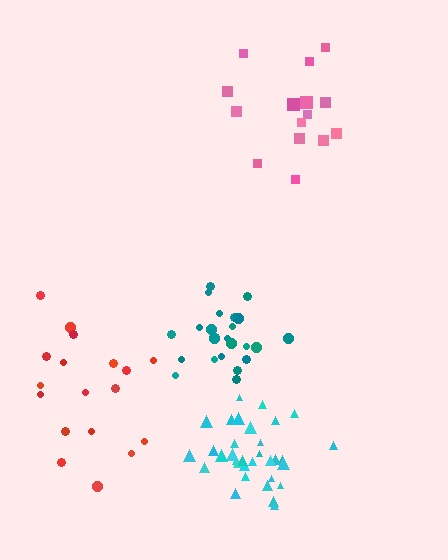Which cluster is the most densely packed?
Cyan.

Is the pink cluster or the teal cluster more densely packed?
Teal.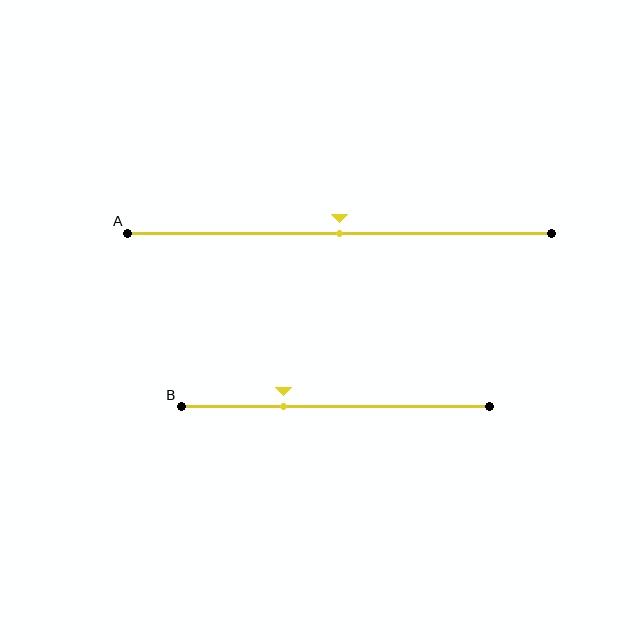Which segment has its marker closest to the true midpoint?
Segment A has its marker closest to the true midpoint.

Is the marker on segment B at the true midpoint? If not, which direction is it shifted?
No, the marker on segment B is shifted to the left by about 17% of the segment length.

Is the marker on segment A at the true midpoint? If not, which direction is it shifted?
Yes, the marker on segment A is at the true midpoint.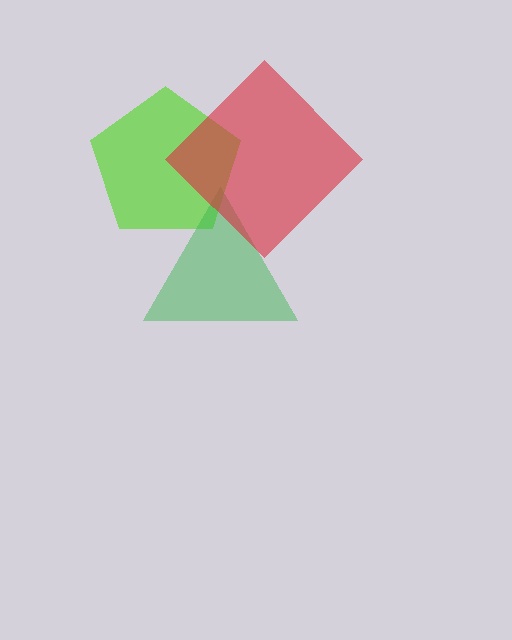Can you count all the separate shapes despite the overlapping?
Yes, there are 3 separate shapes.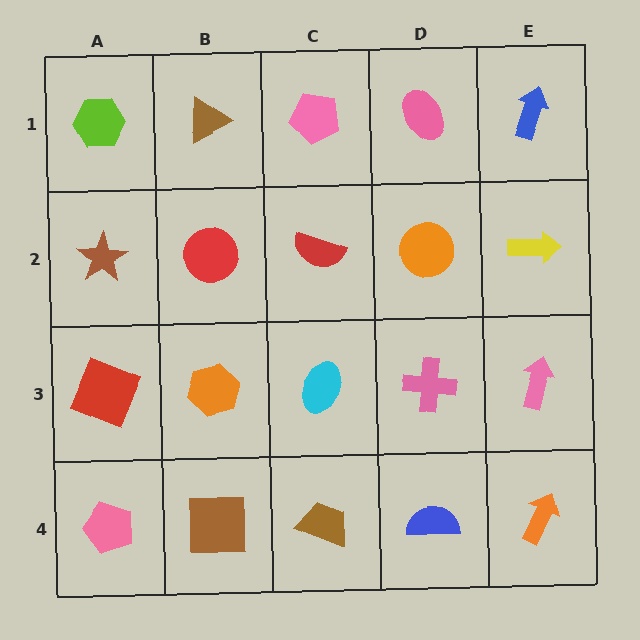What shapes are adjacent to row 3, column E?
A yellow arrow (row 2, column E), an orange arrow (row 4, column E), a pink cross (row 3, column D).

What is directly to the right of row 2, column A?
A red circle.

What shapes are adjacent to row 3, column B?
A red circle (row 2, column B), a brown square (row 4, column B), a red square (row 3, column A), a cyan ellipse (row 3, column C).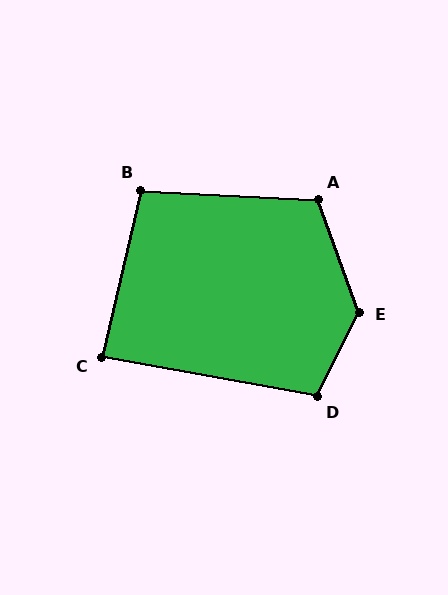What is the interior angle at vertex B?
Approximately 100 degrees (obtuse).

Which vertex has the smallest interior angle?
C, at approximately 87 degrees.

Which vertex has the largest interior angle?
E, at approximately 133 degrees.